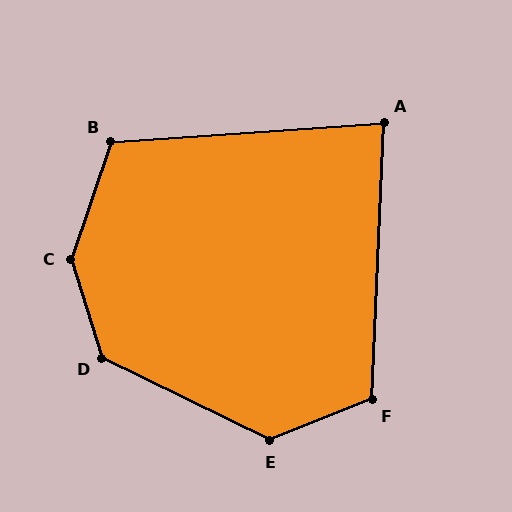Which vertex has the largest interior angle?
C, at approximately 144 degrees.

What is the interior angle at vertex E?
Approximately 132 degrees (obtuse).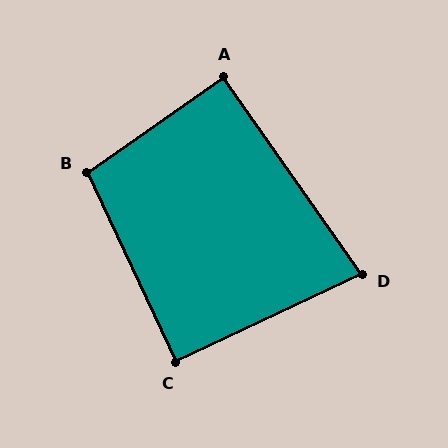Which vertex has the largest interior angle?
B, at approximately 100 degrees.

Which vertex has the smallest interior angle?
D, at approximately 80 degrees.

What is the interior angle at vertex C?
Approximately 90 degrees (approximately right).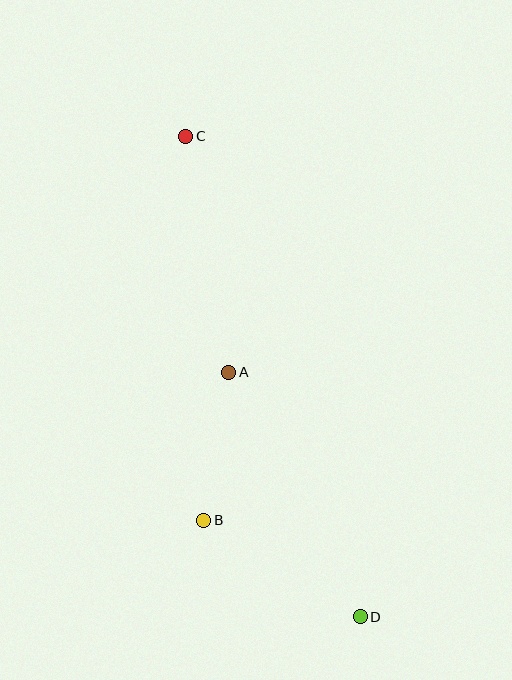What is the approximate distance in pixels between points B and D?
The distance between B and D is approximately 184 pixels.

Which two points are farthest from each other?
Points C and D are farthest from each other.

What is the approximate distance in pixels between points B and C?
The distance between B and C is approximately 385 pixels.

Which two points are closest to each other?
Points A and B are closest to each other.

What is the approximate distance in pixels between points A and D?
The distance between A and D is approximately 277 pixels.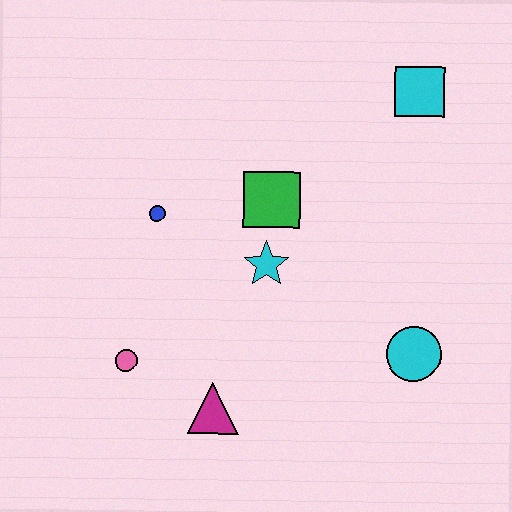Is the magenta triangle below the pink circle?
Yes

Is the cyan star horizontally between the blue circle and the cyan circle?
Yes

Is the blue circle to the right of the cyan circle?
No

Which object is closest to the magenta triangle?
The pink circle is closest to the magenta triangle.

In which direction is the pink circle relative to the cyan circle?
The pink circle is to the left of the cyan circle.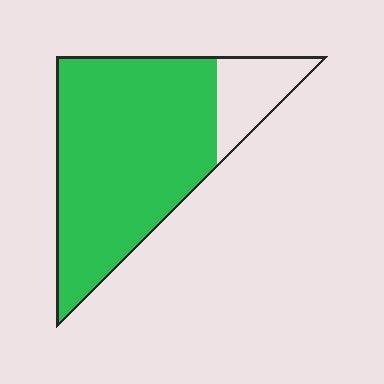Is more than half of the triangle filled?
Yes.